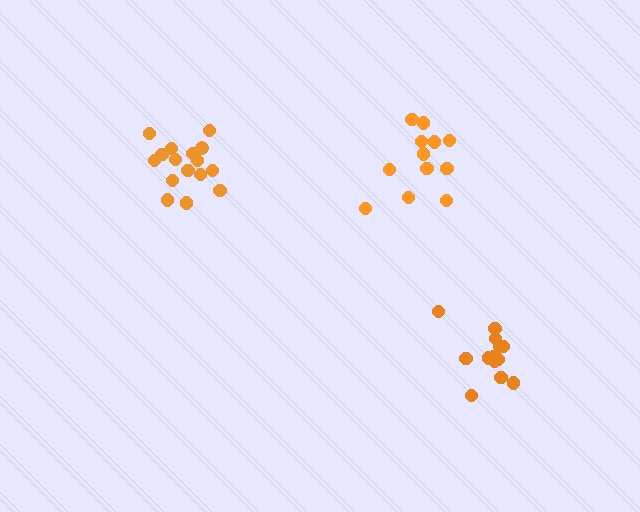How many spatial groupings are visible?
There are 3 spatial groupings.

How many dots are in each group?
Group 1: 16 dots, Group 2: 12 dots, Group 3: 13 dots (41 total).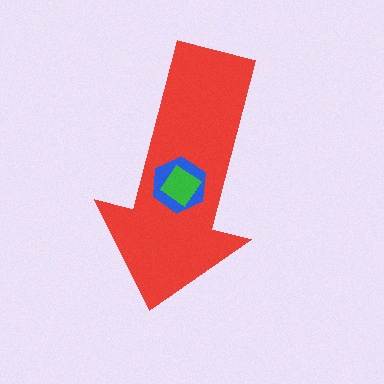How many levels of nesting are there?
3.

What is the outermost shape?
The red arrow.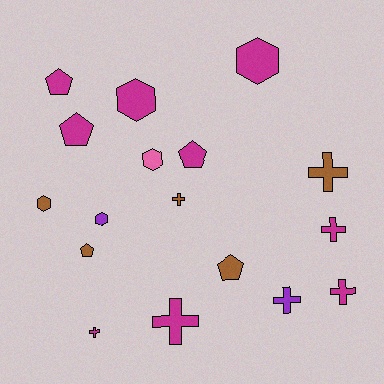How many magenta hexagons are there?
There are 2 magenta hexagons.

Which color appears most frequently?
Magenta, with 9 objects.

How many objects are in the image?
There are 17 objects.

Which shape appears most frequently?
Cross, with 7 objects.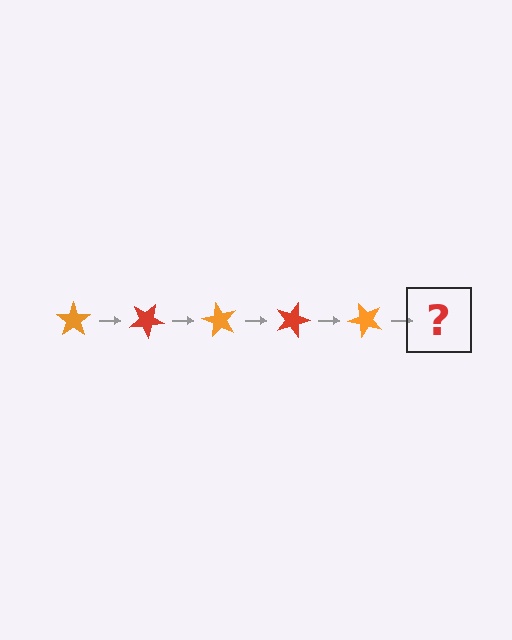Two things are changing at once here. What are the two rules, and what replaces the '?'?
The two rules are that it rotates 30 degrees each step and the color cycles through orange and red. The '?' should be a red star, rotated 150 degrees from the start.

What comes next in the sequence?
The next element should be a red star, rotated 150 degrees from the start.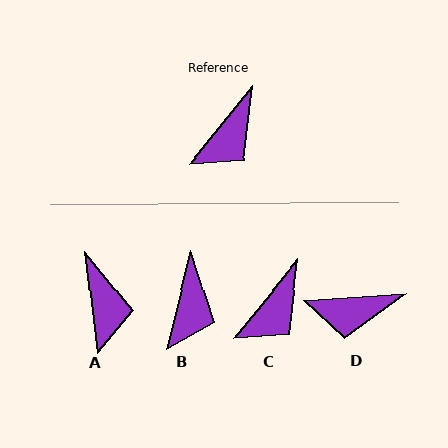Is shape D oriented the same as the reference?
No, it is off by about 47 degrees.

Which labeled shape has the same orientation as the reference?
C.